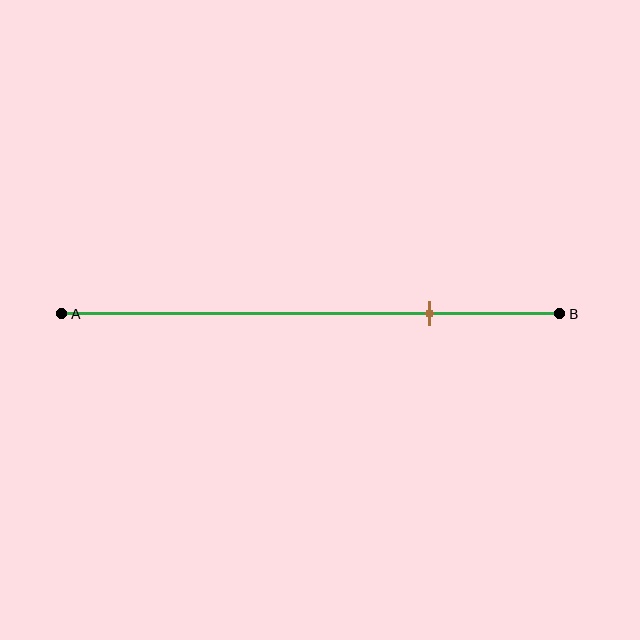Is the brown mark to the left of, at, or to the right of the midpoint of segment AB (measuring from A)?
The brown mark is to the right of the midpoint of segment AB.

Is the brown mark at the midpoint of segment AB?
No, the mark is at about 75% from A, not at the 50% midpoint.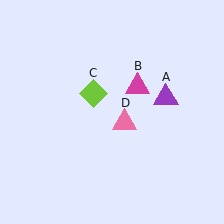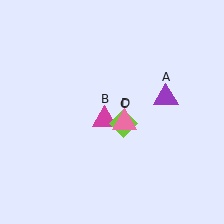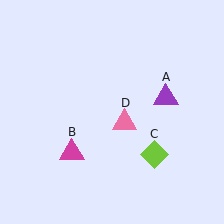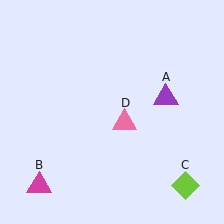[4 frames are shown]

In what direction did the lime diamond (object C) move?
The lime diamond (object C) moved down and to the right.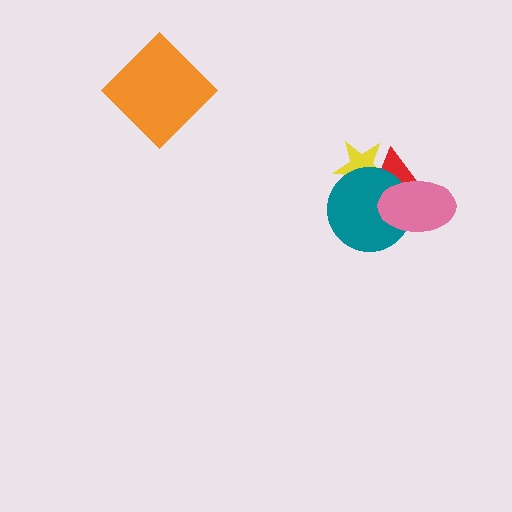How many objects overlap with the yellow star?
2 objects overlap with the yellow star.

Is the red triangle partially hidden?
Yes, it is partially covered by another shape.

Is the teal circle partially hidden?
Yes, it is partially covered by another shape.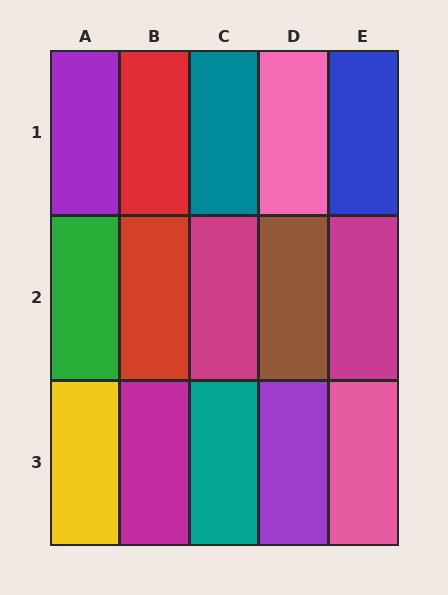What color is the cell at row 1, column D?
Pink.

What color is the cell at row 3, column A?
Yellow.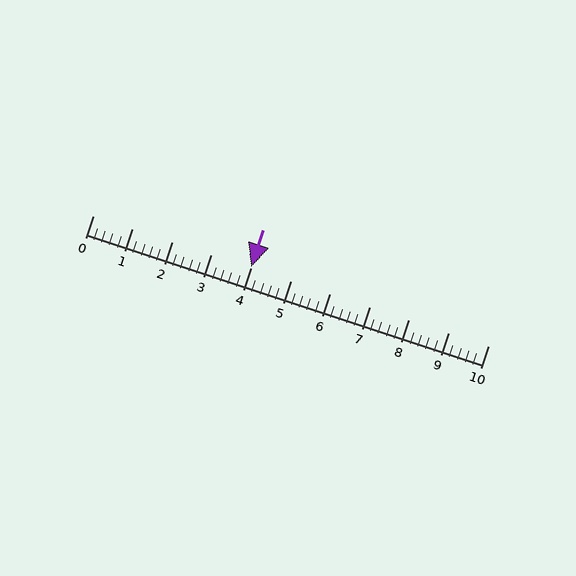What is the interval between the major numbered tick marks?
The major tick marks are spaced 1 units apart.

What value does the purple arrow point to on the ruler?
The purple arrow points to approximately 4.0.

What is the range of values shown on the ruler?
The ruler shows values from 0 to 10.